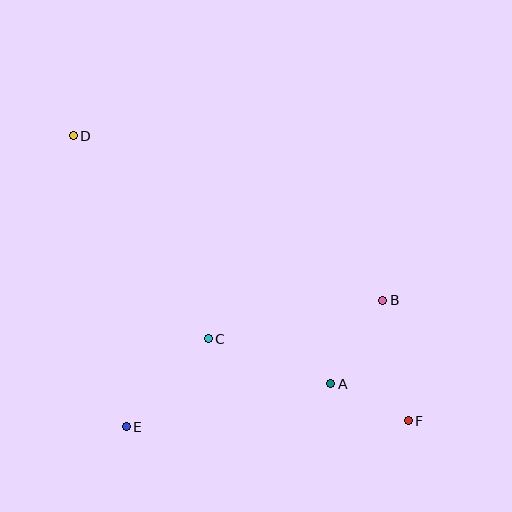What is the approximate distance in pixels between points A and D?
The distance between A and D is approximately 357 pixels.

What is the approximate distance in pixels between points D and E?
The distance between D and E is approximately 295 pixels.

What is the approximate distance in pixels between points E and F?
The distance between E and F is approximately 282 pixels.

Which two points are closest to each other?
Points A and F are closest to each other.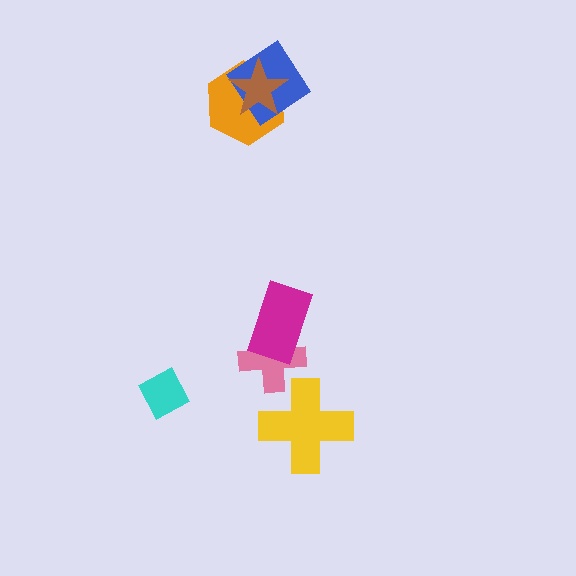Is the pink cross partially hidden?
Yes, it is partially covered by another shape.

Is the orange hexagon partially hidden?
Yes, it is partially covered by another shape.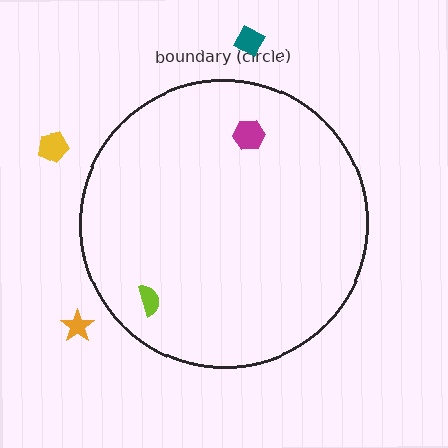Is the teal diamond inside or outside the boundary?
Outside.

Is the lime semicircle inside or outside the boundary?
Inside.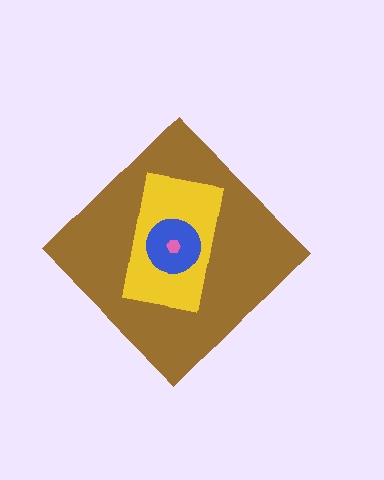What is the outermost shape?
The brown diamond.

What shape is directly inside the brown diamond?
The yellow rectangle.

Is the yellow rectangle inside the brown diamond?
Yes.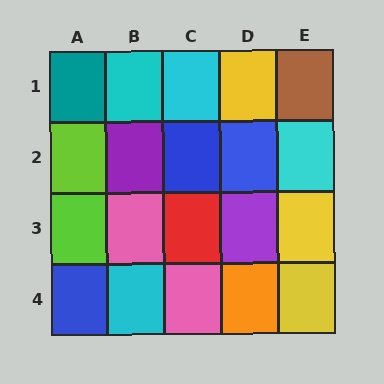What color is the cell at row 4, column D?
Orange.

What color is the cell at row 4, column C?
Pink.